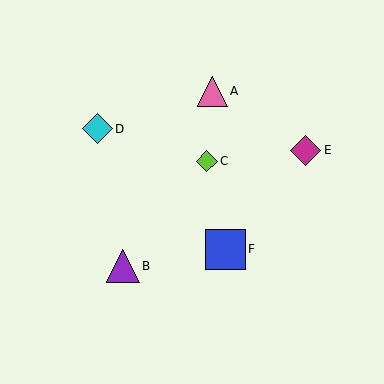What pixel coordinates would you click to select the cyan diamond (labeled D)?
Click at (98, 129) to select the cyan diamond D.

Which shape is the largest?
The blue square (labeled F) is the largest.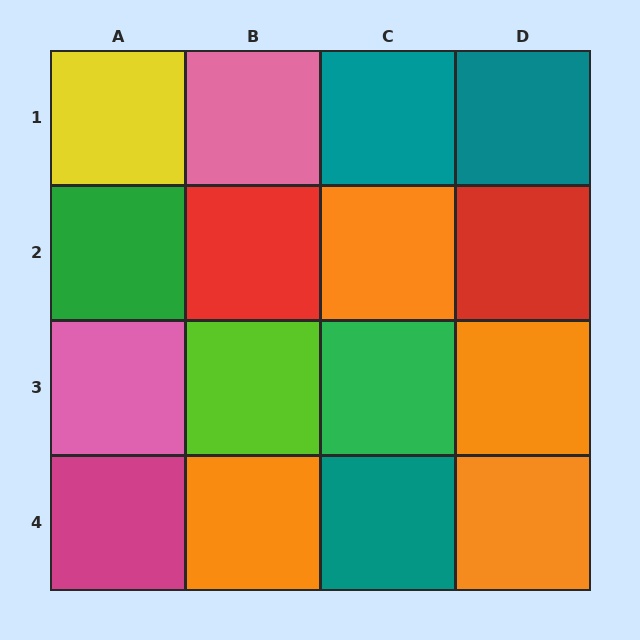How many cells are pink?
2 cells are pink.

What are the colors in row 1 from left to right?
Yellow, pink, teal, teal.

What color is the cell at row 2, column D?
Red.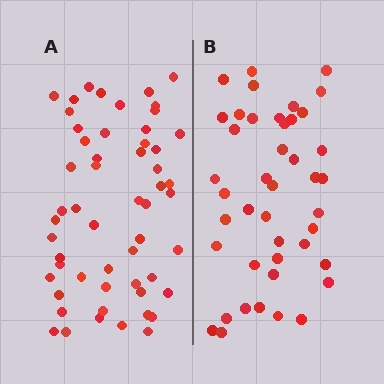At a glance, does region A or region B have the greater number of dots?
Region A (the left region) has more dots.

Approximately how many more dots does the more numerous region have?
Region A has roughly 12 or so more dots than region B.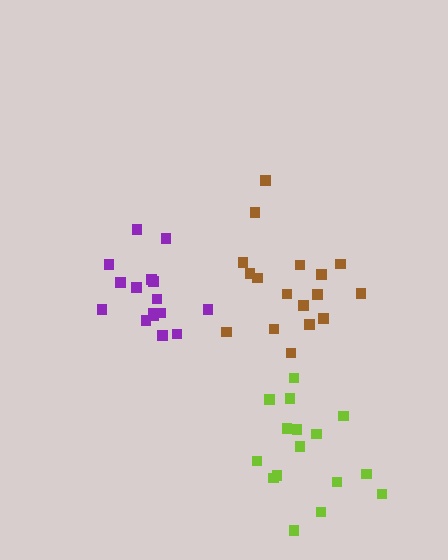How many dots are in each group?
Group 1: 16 dots, Group 2: 17 dots, Group 3: 16 dots (49 total).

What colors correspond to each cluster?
The clusters are colored: purple, brown, lime.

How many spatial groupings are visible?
There are 3 spatial groupings.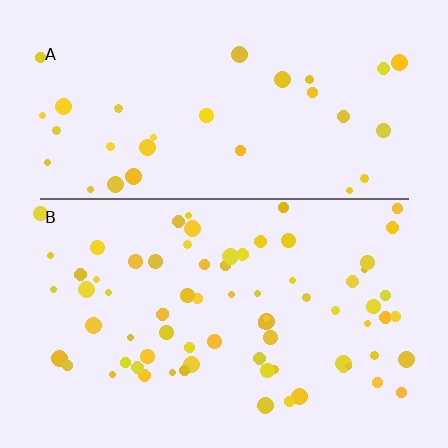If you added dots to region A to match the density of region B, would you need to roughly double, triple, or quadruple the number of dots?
Approximately double.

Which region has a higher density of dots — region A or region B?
B (the bottom).